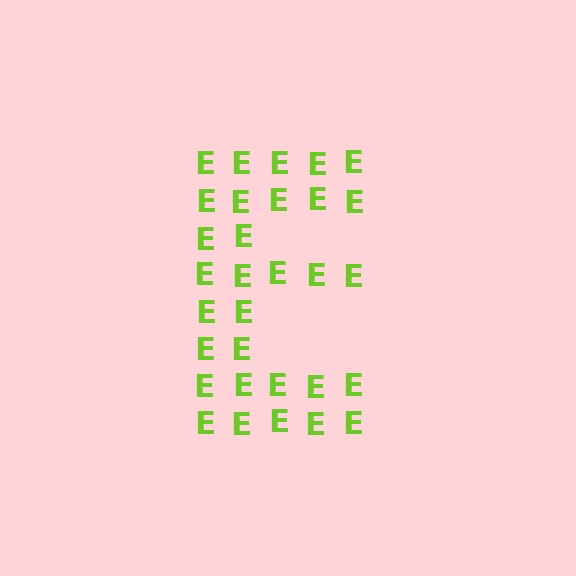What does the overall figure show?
The overall figure shows the letter E.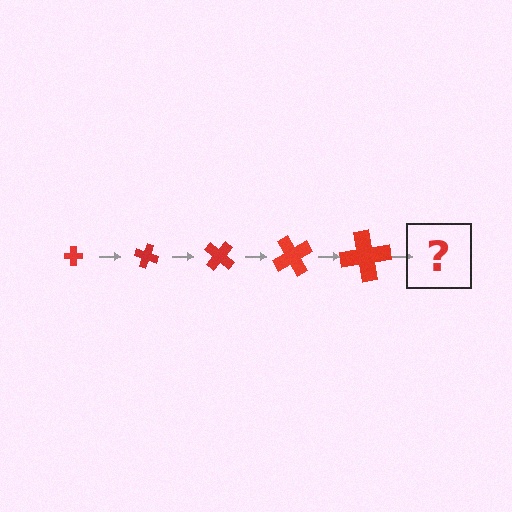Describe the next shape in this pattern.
It should be a cross, larger than the previous one and rotated 100 degrees from the start.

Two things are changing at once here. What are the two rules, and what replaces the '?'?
The two rules are that the cross grows larger each step and it rotates 20 degrees each step. The '?' should be a cross, larger than the previous one and rotated 100 degrees from the start.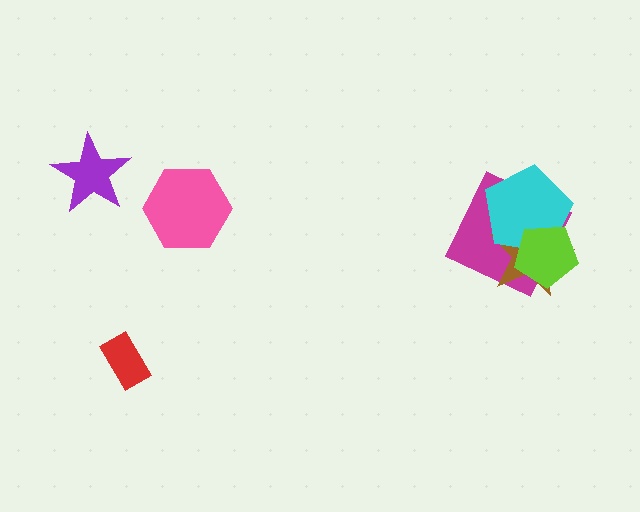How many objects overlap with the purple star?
0 objects overlap with the purple star.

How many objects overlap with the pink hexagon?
0 objects overlap with the pink hexagon.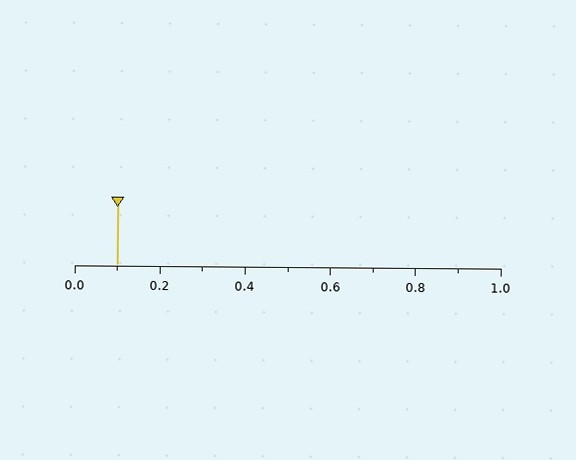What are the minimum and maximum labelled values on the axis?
The axis runs from 0.0 to 1.0.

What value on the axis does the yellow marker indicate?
The marker indicates approximately 0.1.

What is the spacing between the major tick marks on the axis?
The major ticks are spaced 0.2 apart.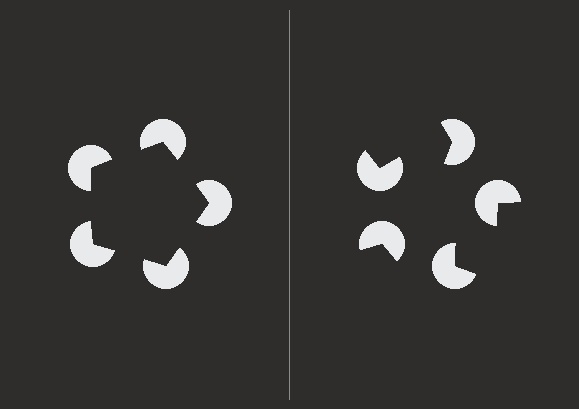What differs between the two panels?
The pac-man discs are positioned identically on both sides; only the wedge orientations differ. On the left they align to a pentagon; on the right they are misaligned.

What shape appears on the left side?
An illusory pentagon.